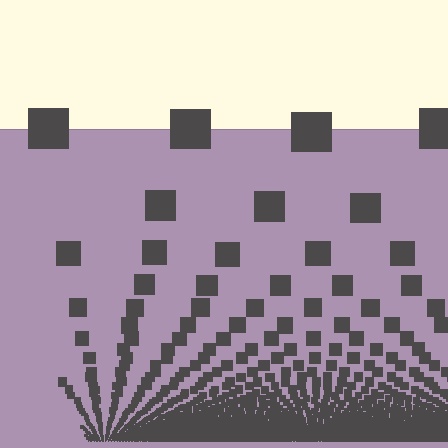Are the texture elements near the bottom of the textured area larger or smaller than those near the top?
Smaller. The gradient is inverted — elements near the bottom are smaller and denser.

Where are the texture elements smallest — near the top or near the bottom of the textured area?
Near the bottom.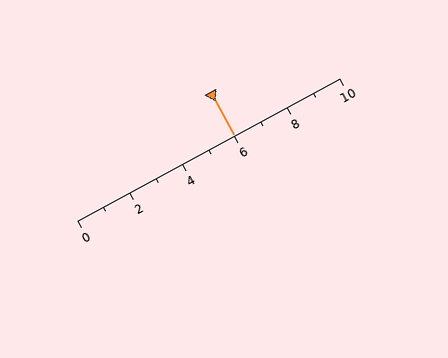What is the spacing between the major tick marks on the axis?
The major ticks are spaced 2 apart.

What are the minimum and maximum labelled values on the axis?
The axis runs from 0 to 10.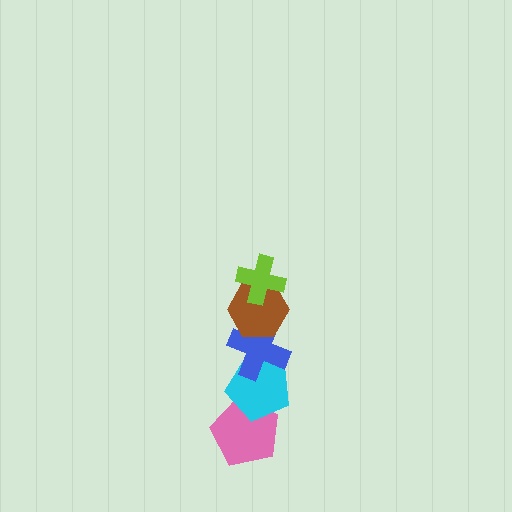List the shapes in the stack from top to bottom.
From top to bottom: the lime cross, the brown hexagon, the blue cross, the cyan pentagon, the pink pentagon.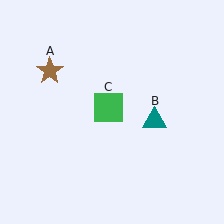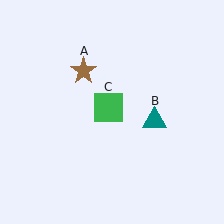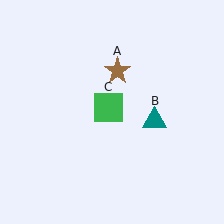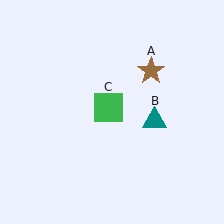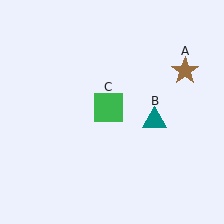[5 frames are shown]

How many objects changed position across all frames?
1 object changed position: brown star (object A).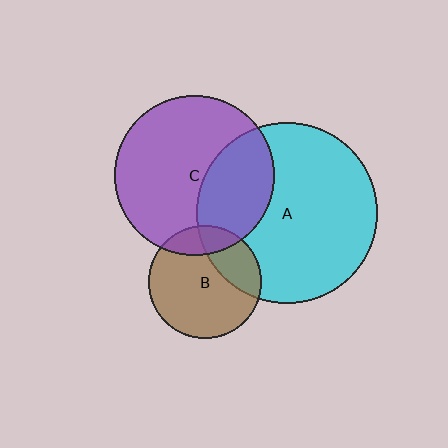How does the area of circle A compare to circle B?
Approximately 2.6 times.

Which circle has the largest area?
Circle A (cyan).